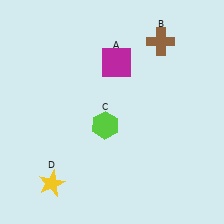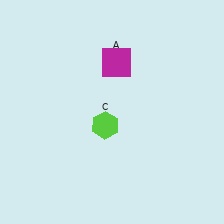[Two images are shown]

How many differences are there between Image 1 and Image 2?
There are 2 differences between the two images.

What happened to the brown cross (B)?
The brown cross (B) was removed in Image 2. It was in the top-right area of Image 1.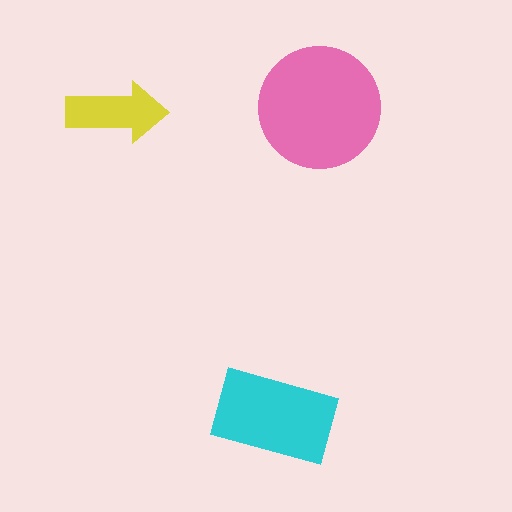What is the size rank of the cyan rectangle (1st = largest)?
2nd.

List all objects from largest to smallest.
The pink circle, the cyan rectangle, the yellow arrow.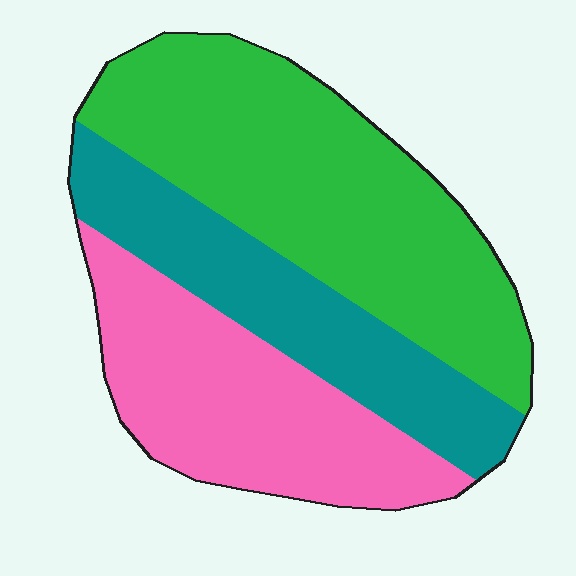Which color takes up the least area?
Teal, at roughly 25%.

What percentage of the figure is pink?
Pink covers roughly 30% of the figure.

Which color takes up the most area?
Green, at roughly 45%.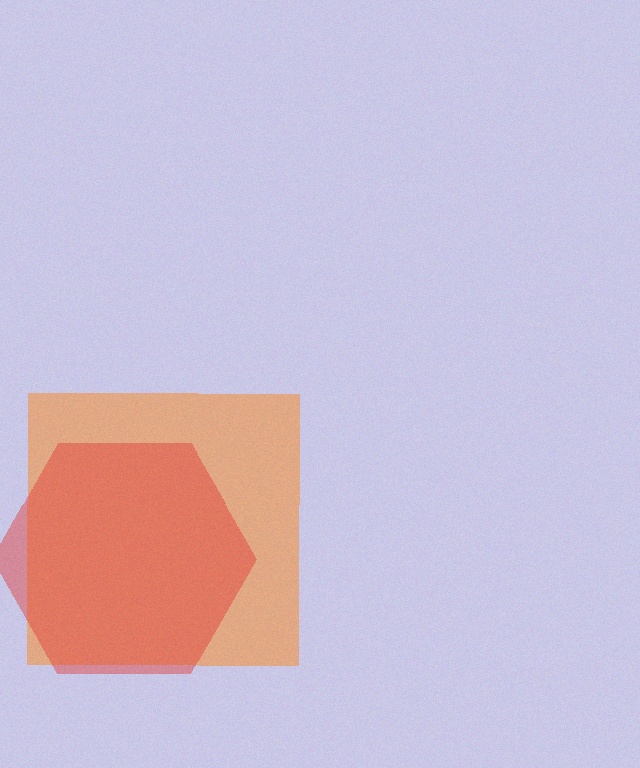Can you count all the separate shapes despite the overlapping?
Yes, there are 2 separate shapes.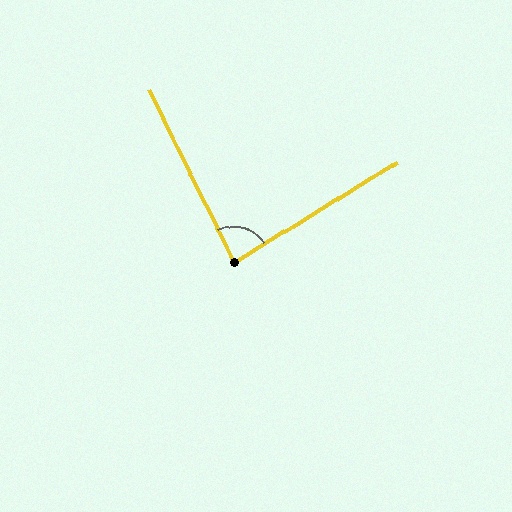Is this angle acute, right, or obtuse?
It is acute.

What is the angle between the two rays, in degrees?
Approximately 85 degrees.